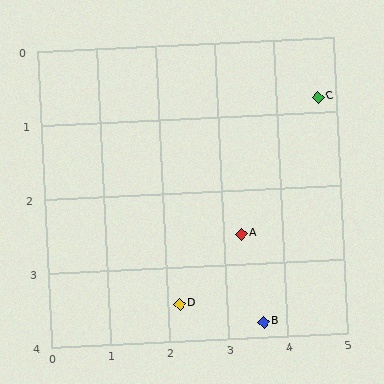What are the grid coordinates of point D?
Point D is at approximately (2.2, 3.5).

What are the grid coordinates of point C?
Point C is at approximately (4.7, 0.8).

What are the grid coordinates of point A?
Point A is at approximately (3.3, 2.6).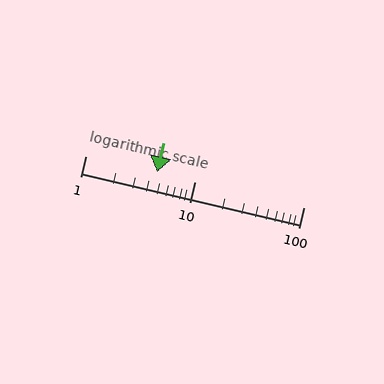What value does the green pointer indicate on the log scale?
The pointer indicates approximately 4.5.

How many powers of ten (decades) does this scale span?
The scale spans 2 decades, from 1 to 100.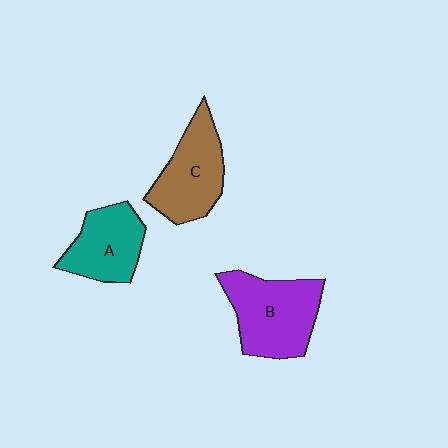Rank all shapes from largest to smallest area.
From largest to smallest: B (purple), C (brown), A (teal).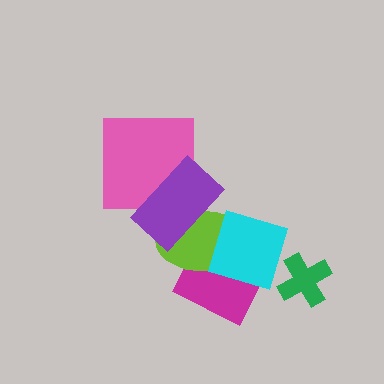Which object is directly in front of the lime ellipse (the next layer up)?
The purple rectangle is directly in front of the lime ellipse.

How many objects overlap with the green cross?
1 object overlaps with the green cross.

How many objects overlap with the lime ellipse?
3 objects overlap with the lime ellipse.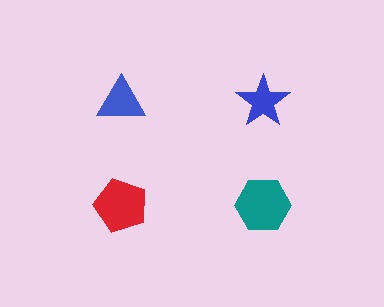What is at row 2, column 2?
A teal hexagon.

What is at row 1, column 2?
A blue star.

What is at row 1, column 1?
A blue triangle.